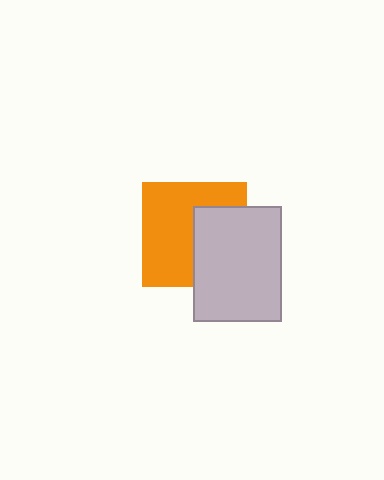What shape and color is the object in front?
The object in front is a light gray rectangle.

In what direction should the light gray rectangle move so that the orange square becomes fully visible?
The light gray rectangle should move right. That is the shortest direction to clear the overlap and leave the orange square fully visible.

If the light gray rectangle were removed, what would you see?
You would see the complete orange square.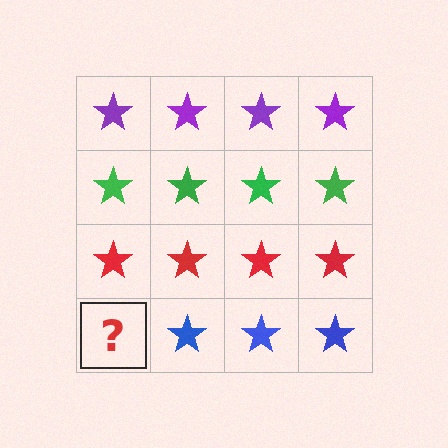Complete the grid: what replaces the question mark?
The question mark should be replaced with a blue star.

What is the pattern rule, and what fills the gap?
The rule is that each row has a consistent color. The gap should be filled with a blue star.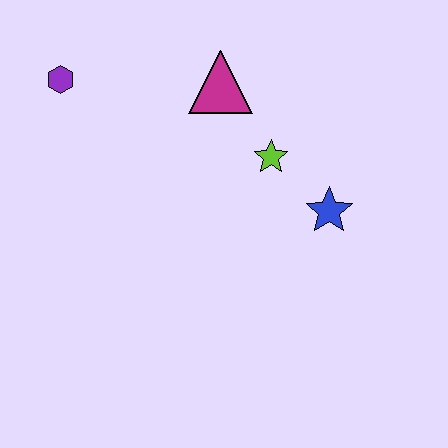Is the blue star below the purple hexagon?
Yes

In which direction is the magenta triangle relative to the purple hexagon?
The magenta triangle is to the right of the purple hexagon.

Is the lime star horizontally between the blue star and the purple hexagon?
Yes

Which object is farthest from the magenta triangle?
The blue star is farthest from the magenta triangle.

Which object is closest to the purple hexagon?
The magenta triangle is closest to the purple hexagon.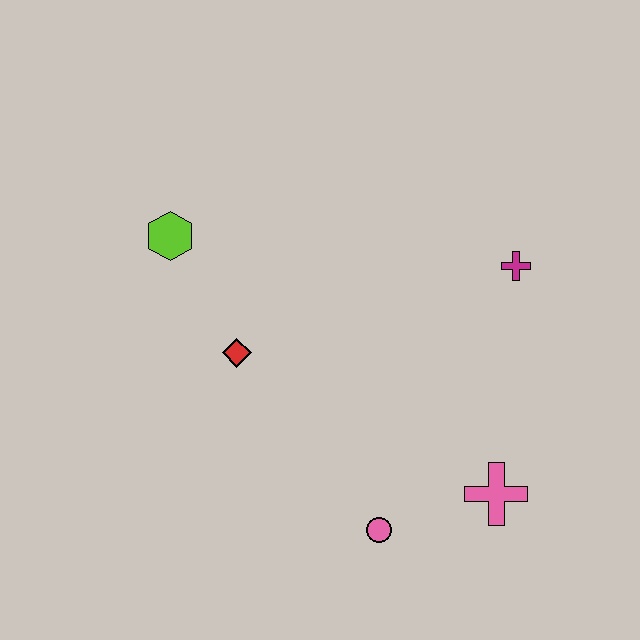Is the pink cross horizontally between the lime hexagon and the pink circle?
No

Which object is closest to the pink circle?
The pink cross is closest to the pink circle.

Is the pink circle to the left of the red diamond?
No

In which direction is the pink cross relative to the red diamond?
The pink cross is to the right of the red diamond.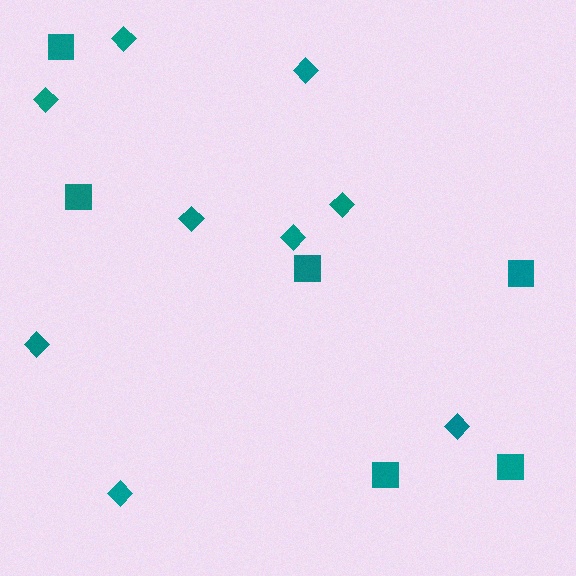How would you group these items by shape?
There are 2 groups: one group of diamonds (9) and one group of squares (6).